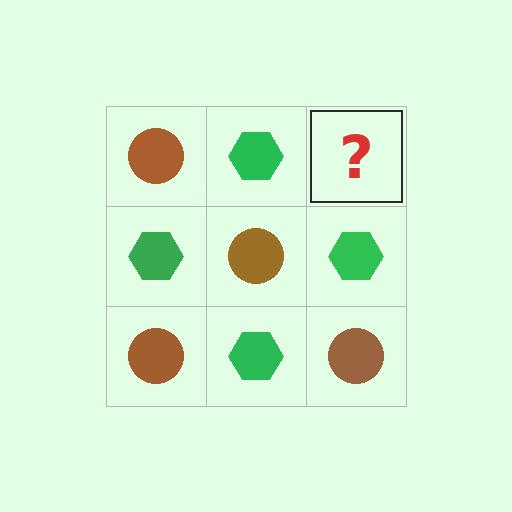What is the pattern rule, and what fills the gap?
The rule is that it alternates brown circle and green hexagon in a checkerboard pattern. The gap should be filled with a brown circle.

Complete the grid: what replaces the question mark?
The question mark should be replaced with a brown circle.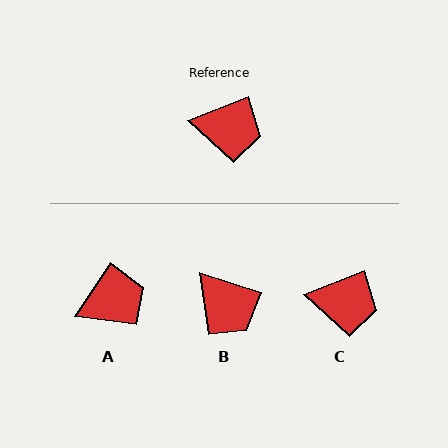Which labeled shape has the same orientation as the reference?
C.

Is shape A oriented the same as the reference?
No, it is off by about 36 degrees.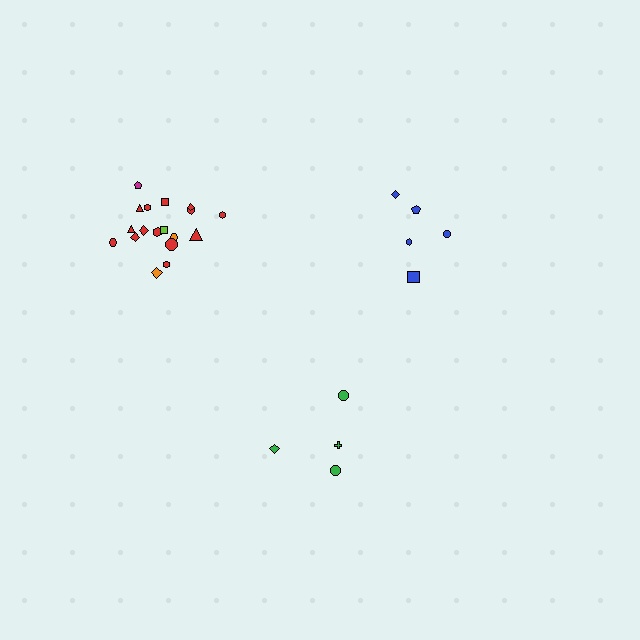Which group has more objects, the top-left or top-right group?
The top-left group.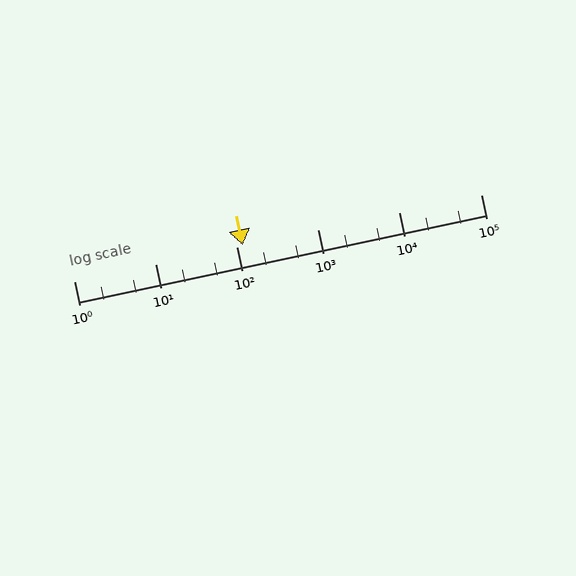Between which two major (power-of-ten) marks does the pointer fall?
The pointer is between 100 and 1000.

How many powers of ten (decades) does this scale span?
The scale spans 5 decades, from 1 to 100000.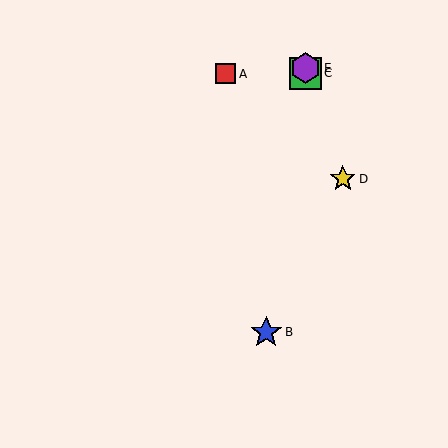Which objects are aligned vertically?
Objects C, E are aligned vertically.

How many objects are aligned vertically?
2 objects (C, E) are aligned vertically.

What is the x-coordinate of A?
Object A is at x≈226.